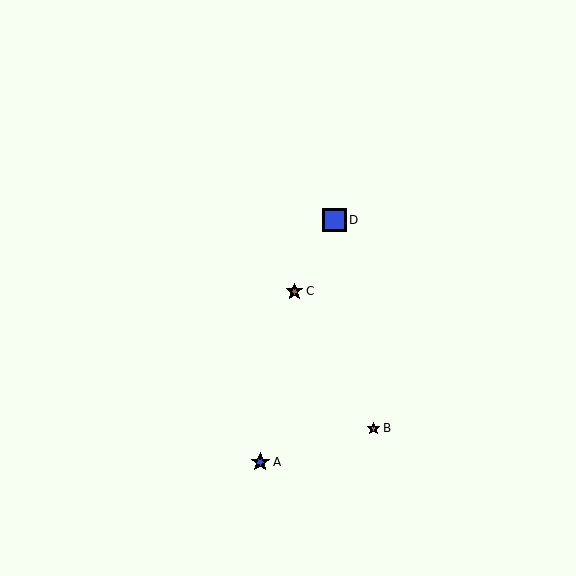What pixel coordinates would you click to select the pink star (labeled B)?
Click at (374, 428) to select the pink star B.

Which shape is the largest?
The blue square (labeled D) is the largest.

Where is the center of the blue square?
The center of the blue square is at (334, 220).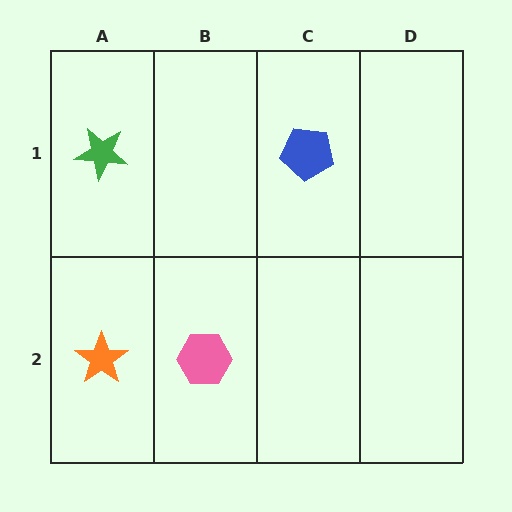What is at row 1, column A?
A green star.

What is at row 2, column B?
A pink hexagon.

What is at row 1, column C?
A blue pentagon.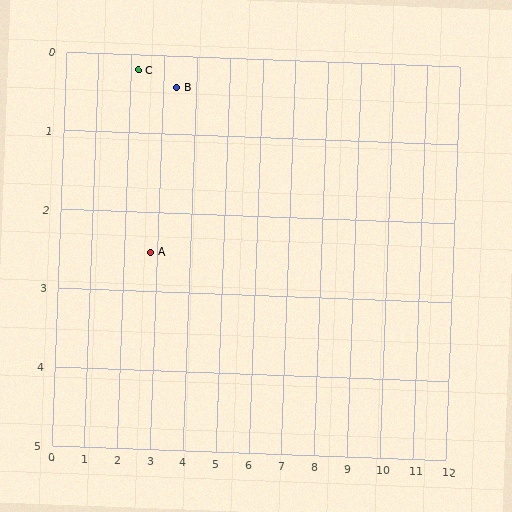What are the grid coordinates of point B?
Point B is at approximately (3.4, 0.4).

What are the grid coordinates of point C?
Point C is at approximately (2.2, 0.2).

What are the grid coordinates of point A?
Point A is at approximately (2.8, 2.5).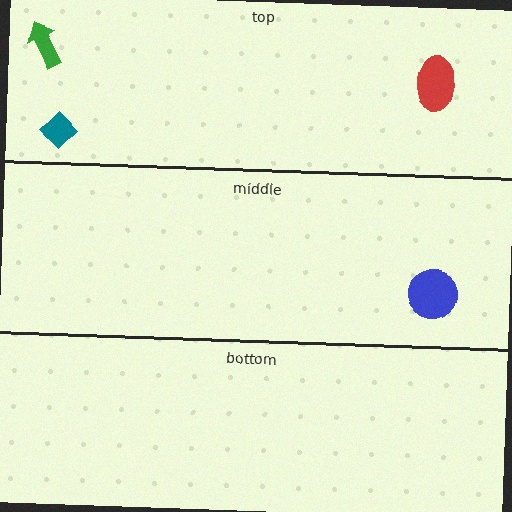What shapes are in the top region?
The teal diamond, the green arrow, the red ellipse.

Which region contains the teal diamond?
The top region.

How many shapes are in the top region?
3.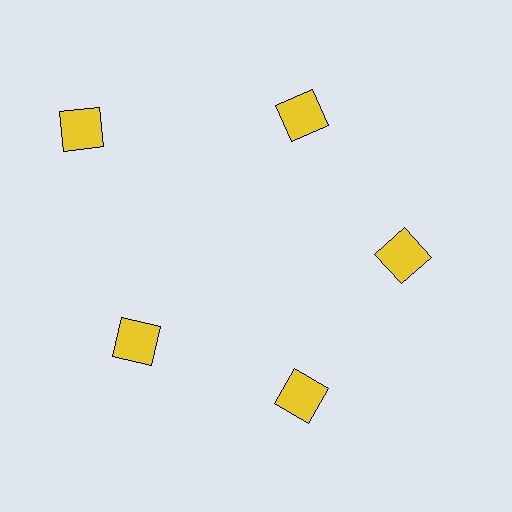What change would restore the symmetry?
The symmetry would be restored by moving it inward, back onto the ring so that all 5 squares sit at equal angles and equal distance from the center.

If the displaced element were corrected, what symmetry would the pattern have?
It would have 5-fold rotational symmetry — the pattern would map onto itself every 72 degrees.